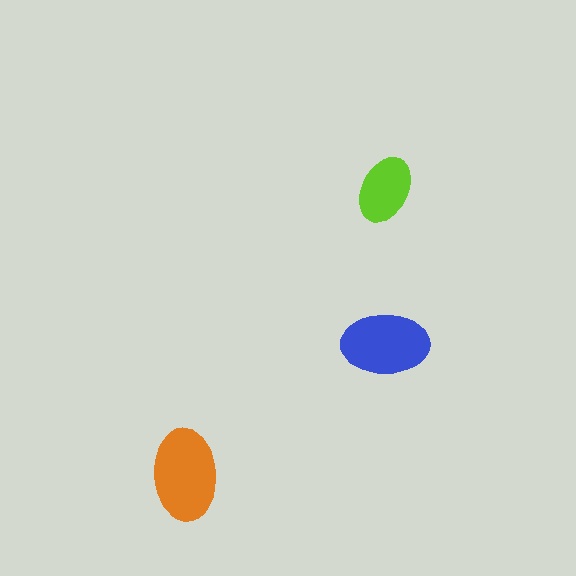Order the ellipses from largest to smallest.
the orange one, the blue one, the lime one.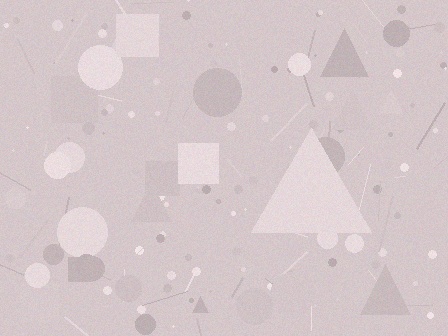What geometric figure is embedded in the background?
A triangle is embedded in the background.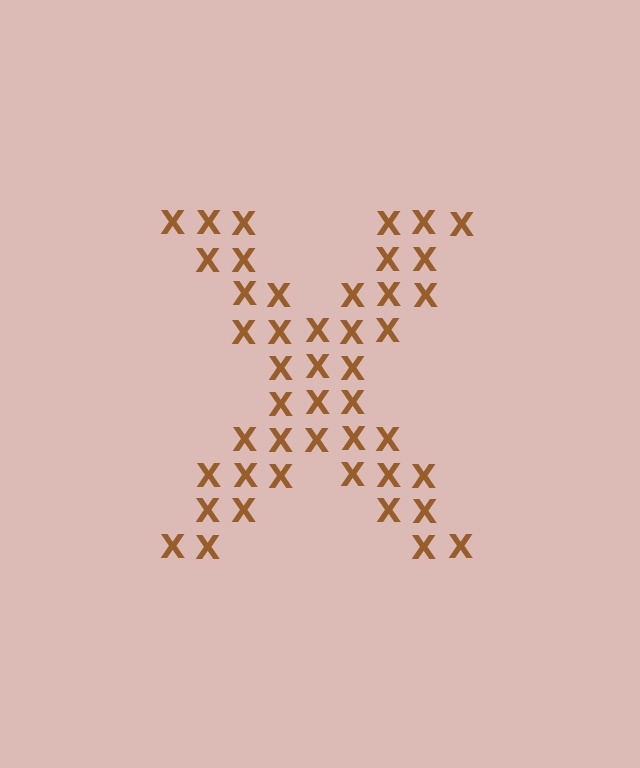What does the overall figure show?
The overall figure shows the letter X.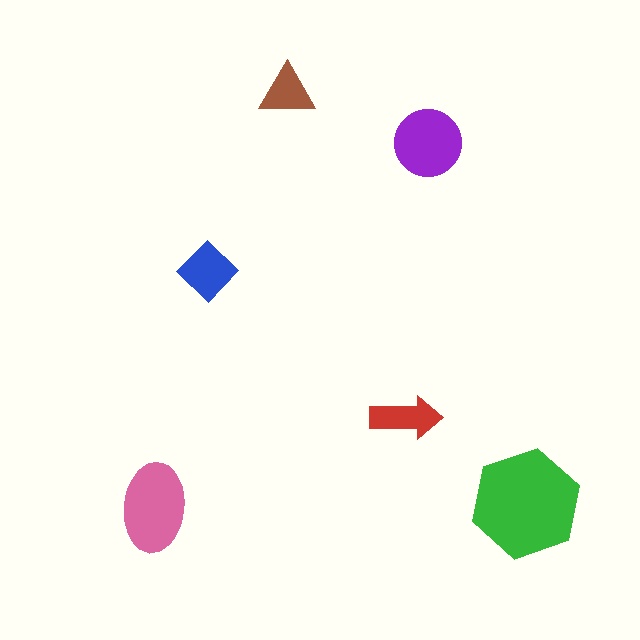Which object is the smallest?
The brown triangle.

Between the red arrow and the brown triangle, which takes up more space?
The red arrow.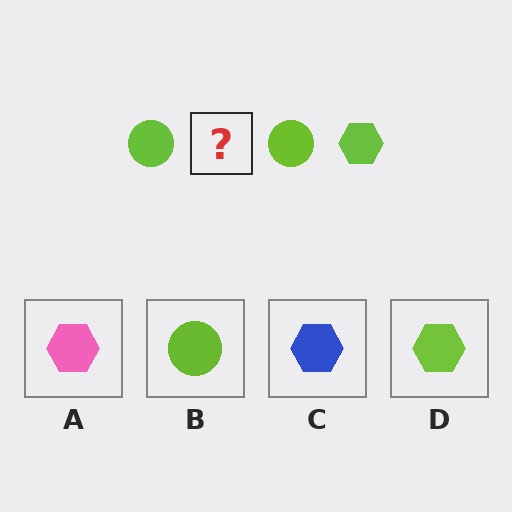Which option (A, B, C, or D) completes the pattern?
D.